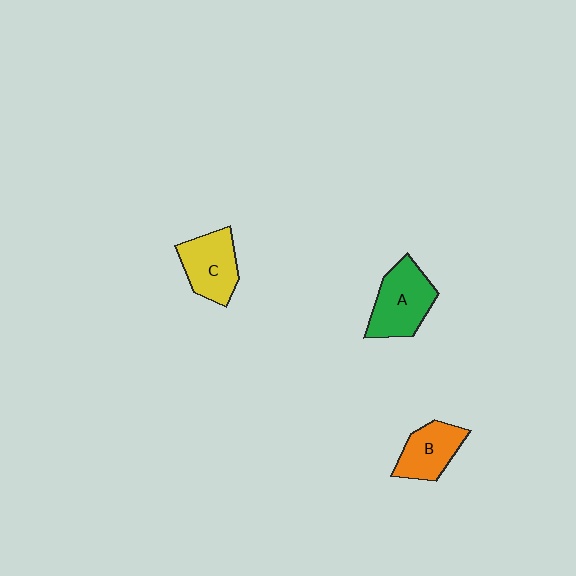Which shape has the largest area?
Shape A (green).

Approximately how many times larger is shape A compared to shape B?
Approximately 1.3 times.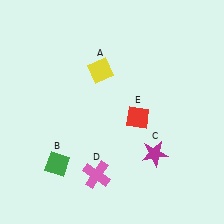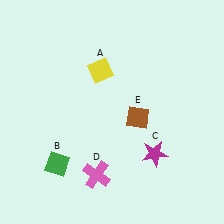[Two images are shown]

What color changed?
The diamond (E) changed from red in Image 1 to brown in Image 2.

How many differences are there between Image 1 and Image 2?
There is 1 difference between the two images.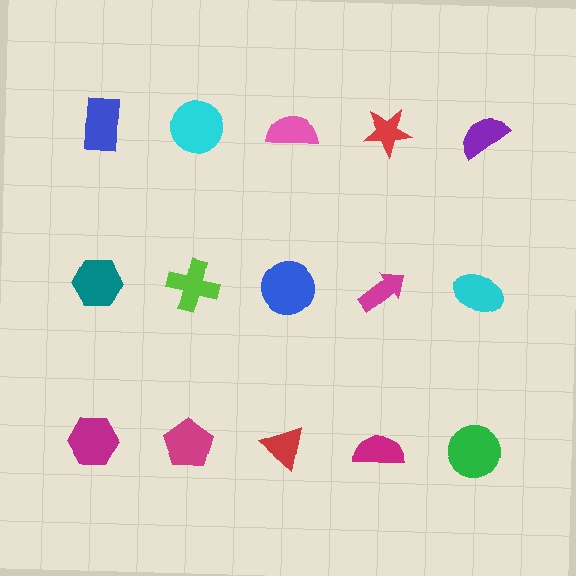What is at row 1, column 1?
A blue rectangle.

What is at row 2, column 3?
A blue circle.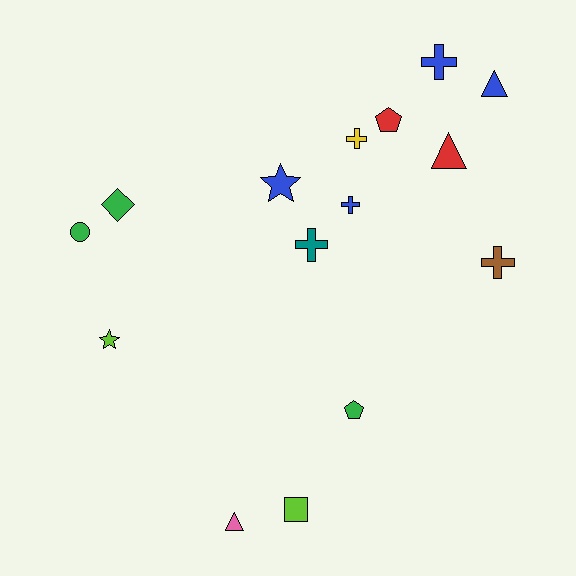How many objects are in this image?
There are 15 objects.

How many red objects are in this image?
There are 2 red objects.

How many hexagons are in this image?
There are no hexagons.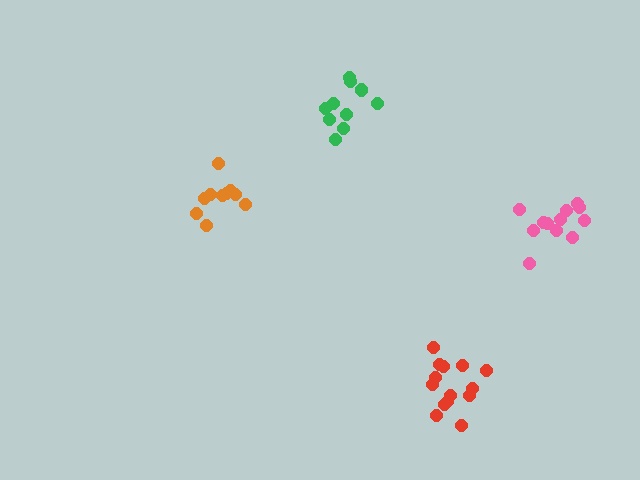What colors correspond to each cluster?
The clusters are colored: green, orange, red, pink.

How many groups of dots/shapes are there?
There are 4 groups.